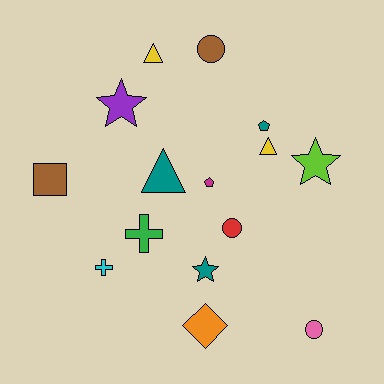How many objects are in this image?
There are 15 objects.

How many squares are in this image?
There is 1 square.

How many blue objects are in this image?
There are no blue objects.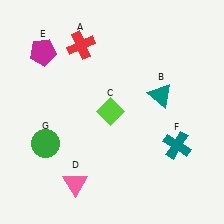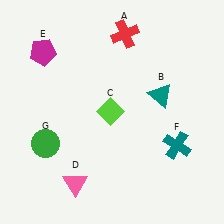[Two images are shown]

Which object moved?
The red cross (A) moved right.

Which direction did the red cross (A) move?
The red cross (A) moved right.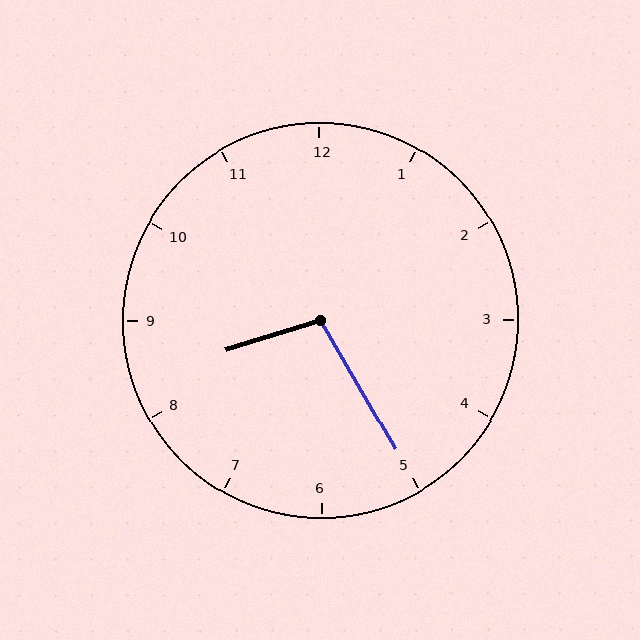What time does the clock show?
8:25.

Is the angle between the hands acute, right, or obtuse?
It is obtuse.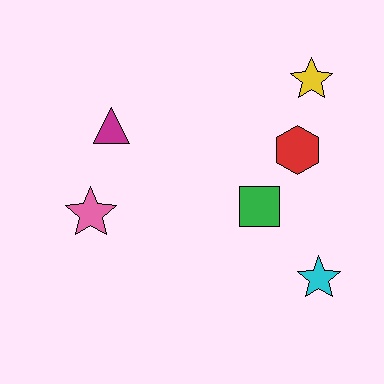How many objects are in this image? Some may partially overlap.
There are 6 objects.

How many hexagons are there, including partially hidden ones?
There is 1 hexagon.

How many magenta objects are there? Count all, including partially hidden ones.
There is 1 magenta object.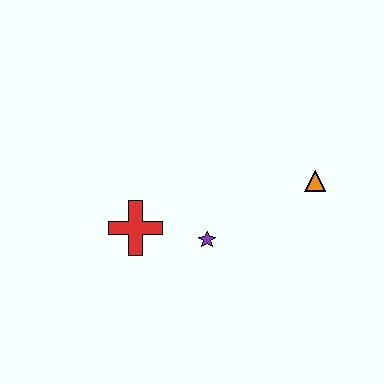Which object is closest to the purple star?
The red cross is closest to the purple star.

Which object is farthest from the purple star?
The orange triangle is farthest from the purple star.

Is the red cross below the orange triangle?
Yes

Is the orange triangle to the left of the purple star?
No